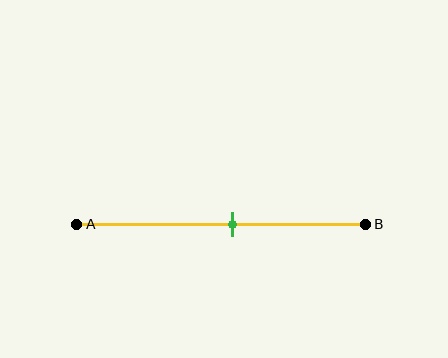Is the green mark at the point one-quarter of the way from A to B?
No, the mark is at about 55% from A, not at the 25% one-quarter point.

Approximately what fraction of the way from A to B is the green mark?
The green mark is approximately 55% of the way from A to B.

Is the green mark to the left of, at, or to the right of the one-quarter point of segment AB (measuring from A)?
The green mark is to the right of the one-quarter point of segment AB.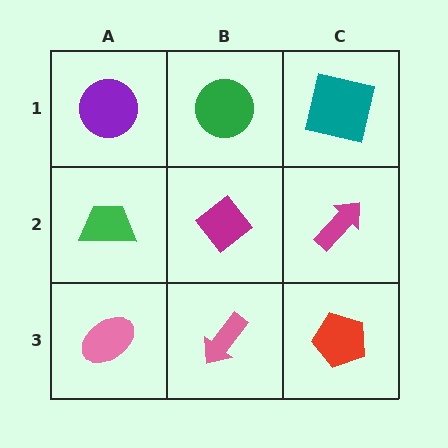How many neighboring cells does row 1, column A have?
2.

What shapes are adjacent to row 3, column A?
A green trapezoid (row 2, column A), a pink arrow (row 3, column B).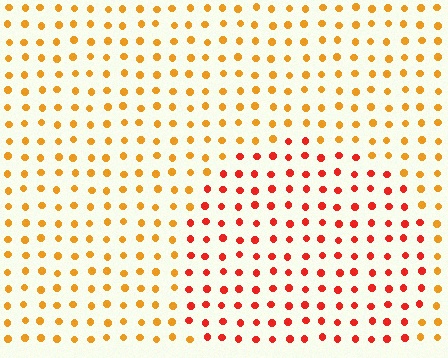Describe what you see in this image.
The image is filled with small orange elements in a uniform arrangement. A circle-shaped region is visible where the elements are tinted to a slightly different hue, forming a subtle color boundary.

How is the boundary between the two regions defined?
The boundary is defined purely by a slight shift in hue (about 35 degrees). Spacing, size, and orientation are identical on both sides.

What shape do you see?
I see a circle.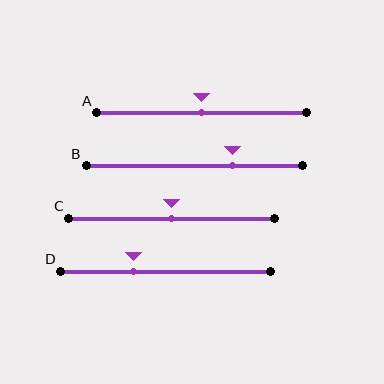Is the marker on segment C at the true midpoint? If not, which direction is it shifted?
Yes, the marker on segment C is at the true midpoint.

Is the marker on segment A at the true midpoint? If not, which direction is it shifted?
Yes, the marker on segment A is at the true midpoint.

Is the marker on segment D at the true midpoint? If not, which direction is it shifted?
No, the marker on segment D is shifted to the left by about 15% of the segment length.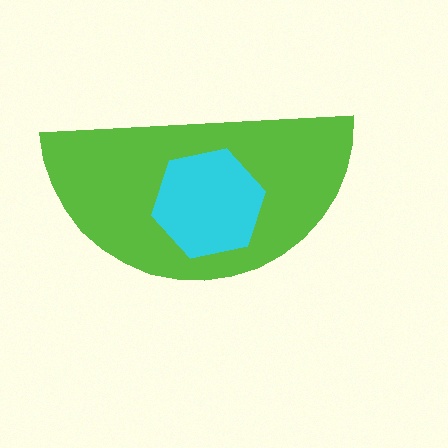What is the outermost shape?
The lime semicircle.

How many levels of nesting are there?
2.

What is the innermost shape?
The cyan hexagon.